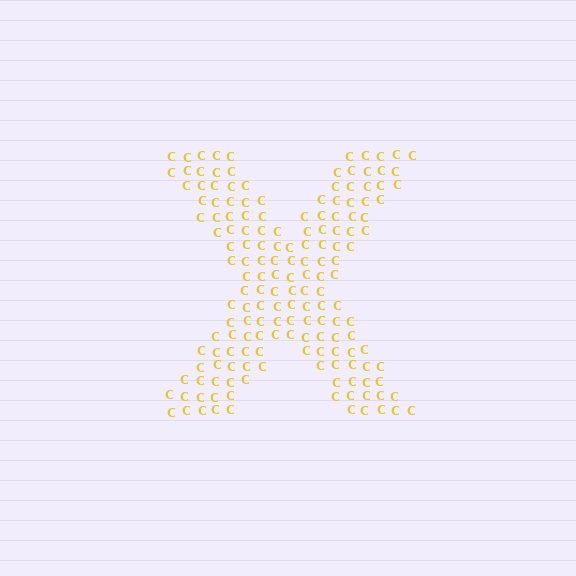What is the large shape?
The large shape is the letter X.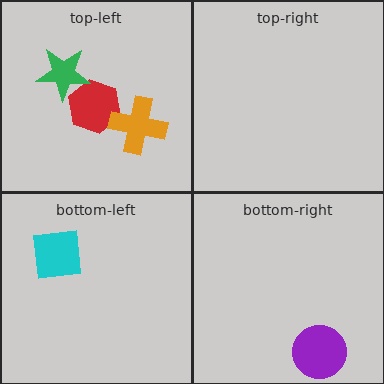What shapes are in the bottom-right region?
The purple circle.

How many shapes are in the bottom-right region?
1.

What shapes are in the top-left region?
The red hexagon, the green star, the orange cross.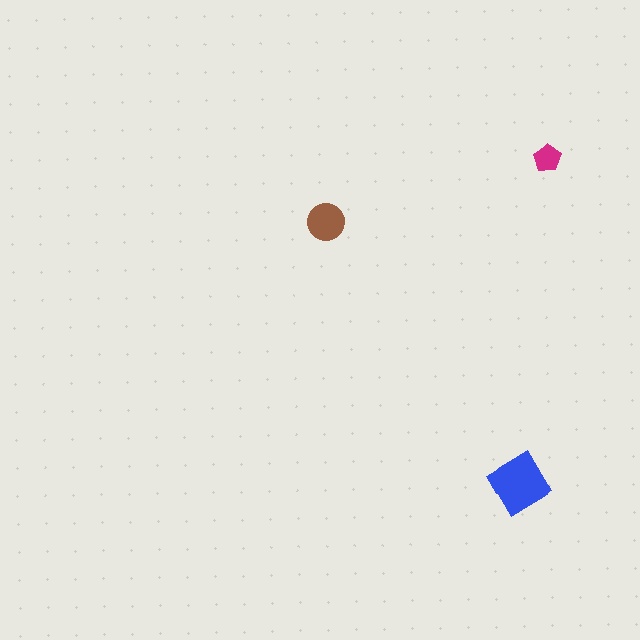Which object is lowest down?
The blue diamond is bottommost.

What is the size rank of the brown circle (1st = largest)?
2nd.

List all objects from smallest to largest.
The magenta pentagon, the brown circle, the blue diamond.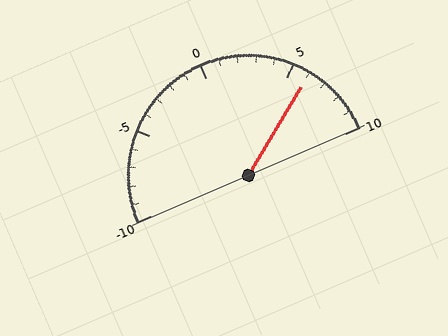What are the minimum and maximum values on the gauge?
The gauge ranges from -10 to 10.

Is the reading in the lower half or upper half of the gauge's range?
The reading is in the upper half of the range (-10 to 10).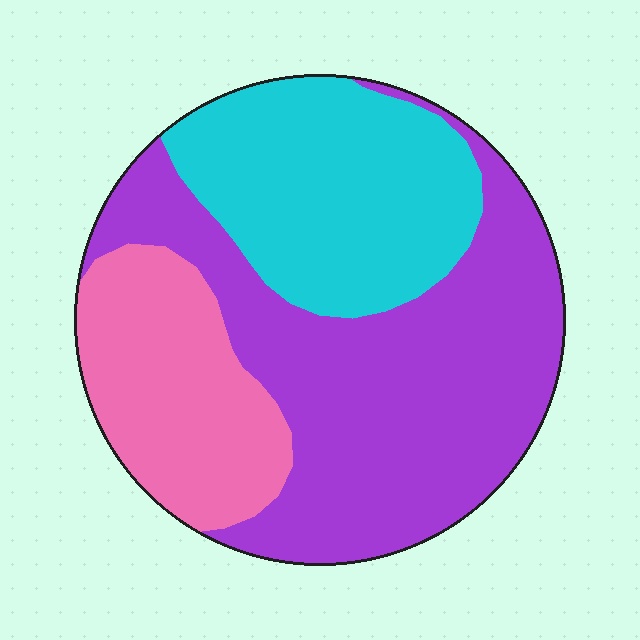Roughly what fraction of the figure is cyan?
Cyan covers 29% of the figure.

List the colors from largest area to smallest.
From largest to smallest: purple, cyan, pink.